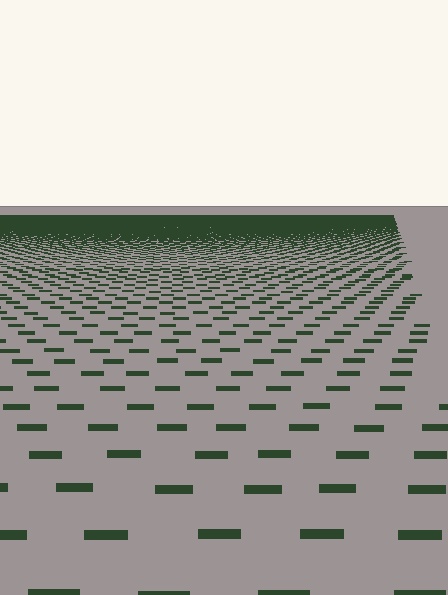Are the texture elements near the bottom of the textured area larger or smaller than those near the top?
Larger. Near the bottom, elements are closer to the viewer and appear at a bigger on-screen size.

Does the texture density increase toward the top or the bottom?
Density increases toward the top.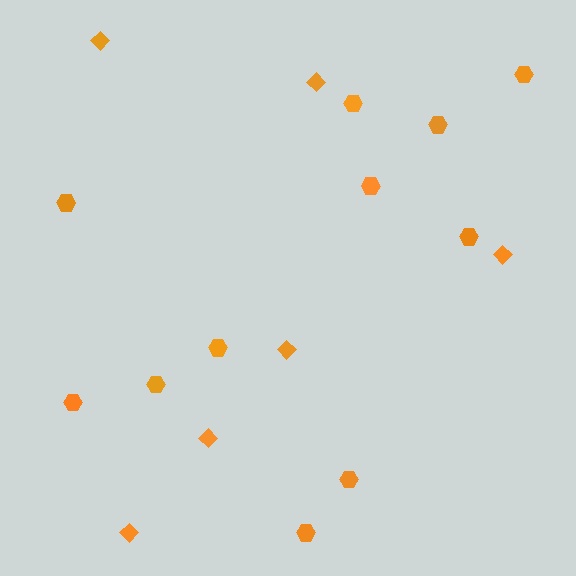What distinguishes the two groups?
There are 2 groups: one group of hexagons (11) and one group of diamonds (6).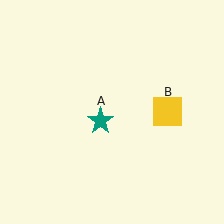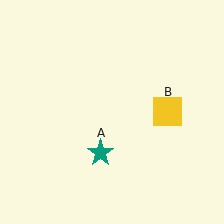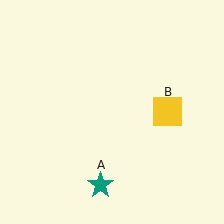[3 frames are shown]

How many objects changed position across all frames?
1 object changed position: teal star (object A).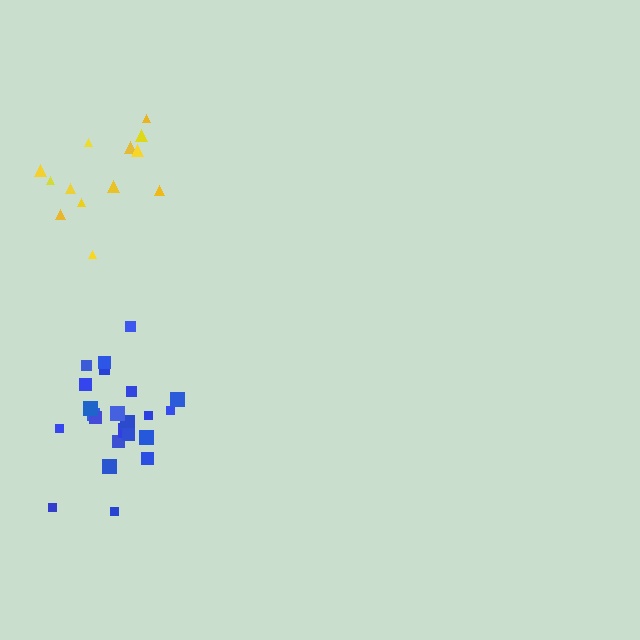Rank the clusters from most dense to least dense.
blue, yellow.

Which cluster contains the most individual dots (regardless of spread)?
Blue (23).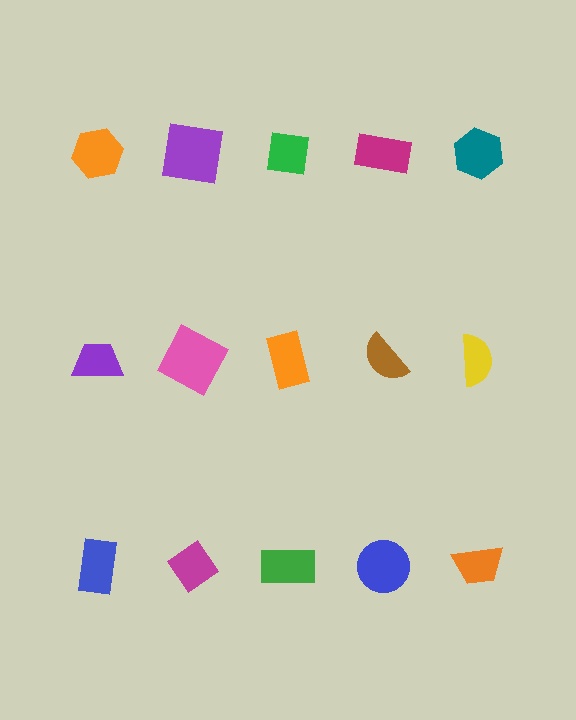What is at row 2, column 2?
A pink square.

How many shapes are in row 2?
5 shapes.